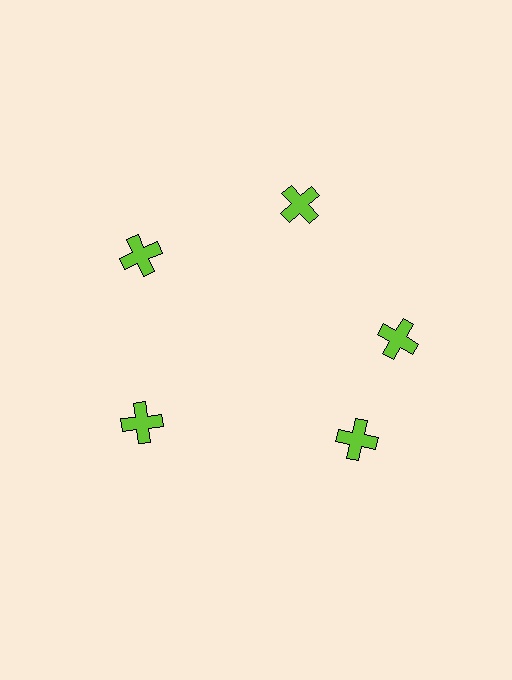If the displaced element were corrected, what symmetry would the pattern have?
It would have 5-fold rotational symmetry — the pattern would map onto itself every 72 degrees.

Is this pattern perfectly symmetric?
No. The 5 lime crosses are arranged in a ring, but one element near the 5 o'clock position is rotated out of alignment along the ring, breaking the 5-fold rotational symmetry.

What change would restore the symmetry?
The symmetry would be restored by rotating it back into even spacing with its neighbors so that all 5 crosses sit at equal angles and equal distance from the center.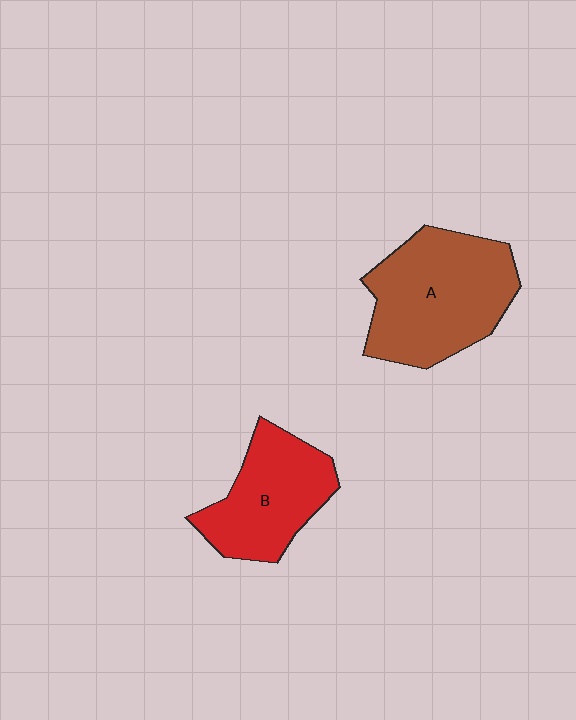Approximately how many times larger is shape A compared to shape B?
Approximately 1.4 times.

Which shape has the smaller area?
Shape B (red).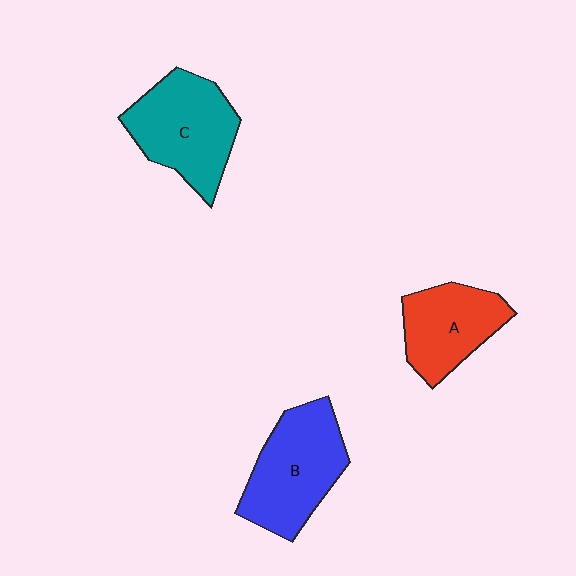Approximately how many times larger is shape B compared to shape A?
Approximately 1.3 times.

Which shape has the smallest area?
Shape A (red).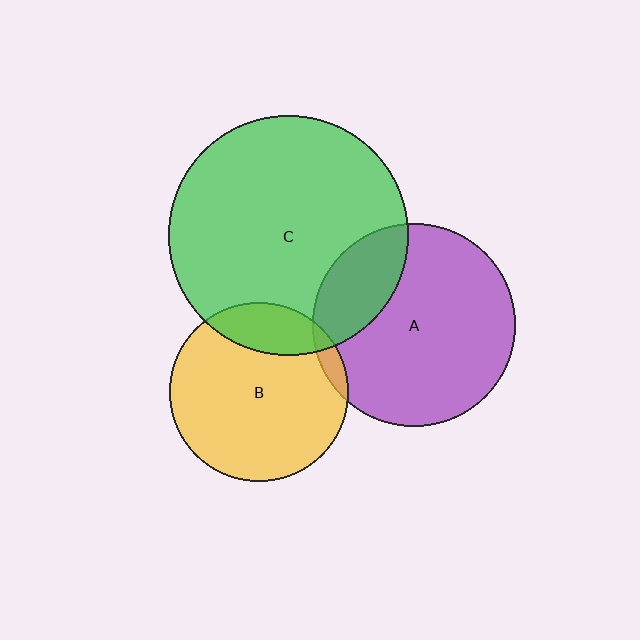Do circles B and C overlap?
Yes.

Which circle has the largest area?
Circle C (green).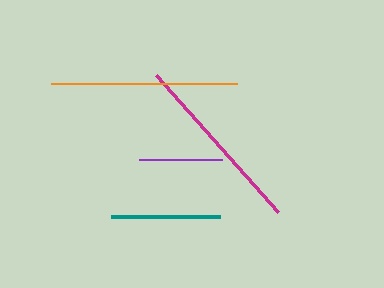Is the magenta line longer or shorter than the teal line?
The magenta line is longer than the teal line.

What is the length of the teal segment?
The teal segment is approximately 109 pixels long.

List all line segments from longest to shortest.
From longest to shortest: orange, magenta, teal, purple.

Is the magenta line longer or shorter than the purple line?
The magenta line is longer than the purple line.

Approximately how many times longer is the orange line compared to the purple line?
The orange line is approximately 2.2 times the length of the purple line.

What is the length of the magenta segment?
The magenta segment is approximately 183 pixels long.